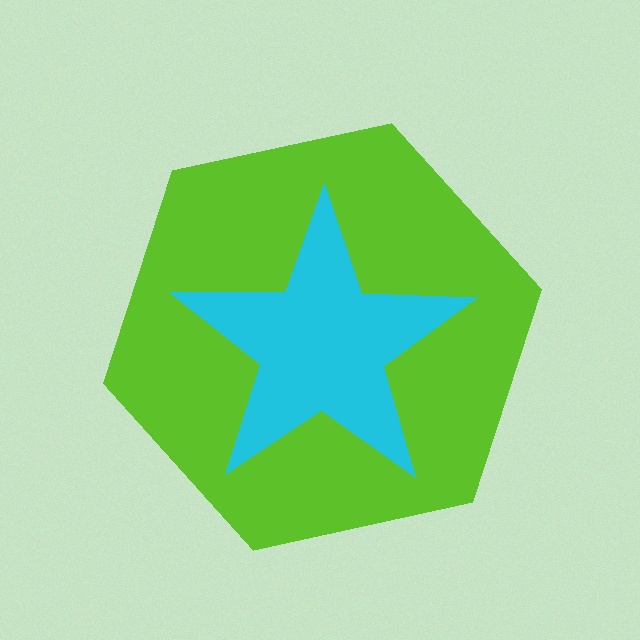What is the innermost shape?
The cyan star.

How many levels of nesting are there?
2.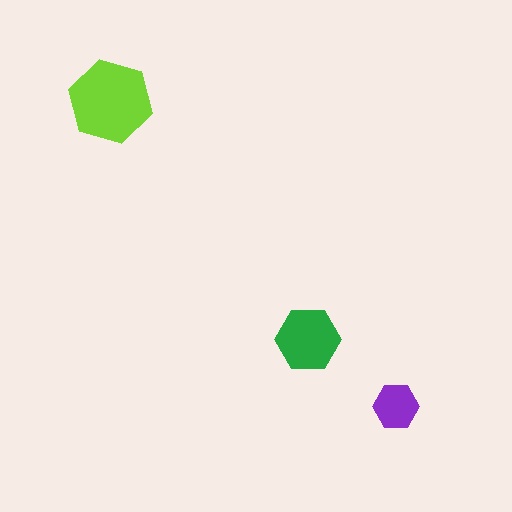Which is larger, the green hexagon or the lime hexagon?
The lime one.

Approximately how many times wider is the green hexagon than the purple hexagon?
About 1.5 times wider.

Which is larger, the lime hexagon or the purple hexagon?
The lime one.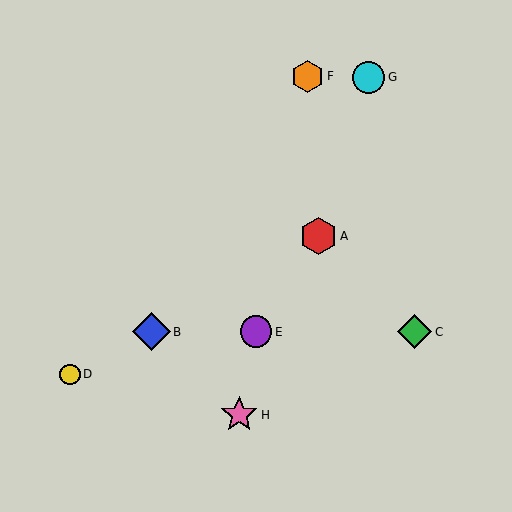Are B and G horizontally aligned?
No, B is at y≈332 and G is at y≈77.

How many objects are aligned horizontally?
3 objects (B, C, E) are aligned horizontally.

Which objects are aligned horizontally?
Objects B, C, E are aligned horizontally.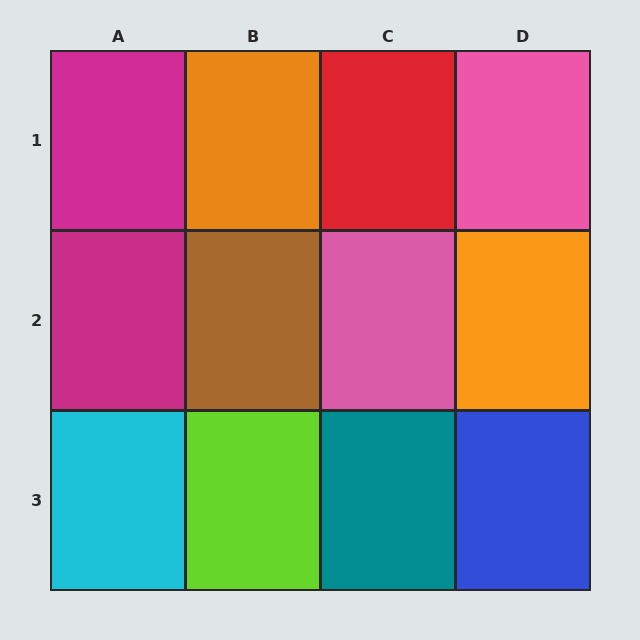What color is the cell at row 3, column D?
Blue.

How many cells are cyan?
1 cell is cyan.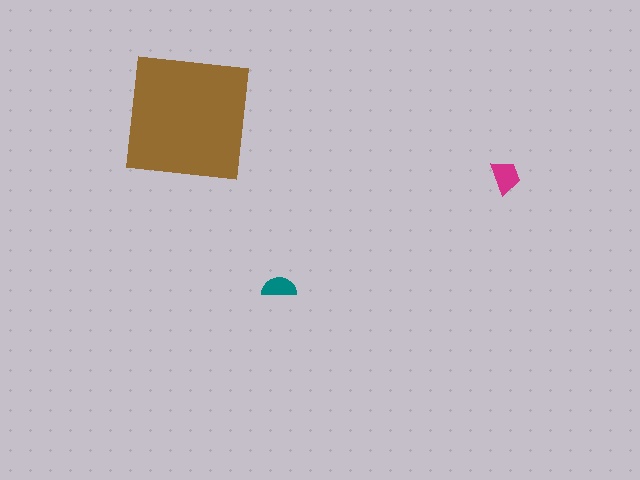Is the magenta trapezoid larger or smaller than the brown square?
Smaller.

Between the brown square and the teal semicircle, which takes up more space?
The brown square.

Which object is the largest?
The brown square.